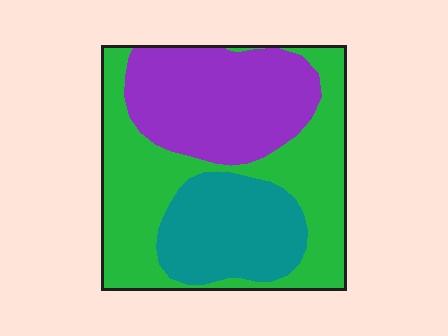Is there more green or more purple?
Green.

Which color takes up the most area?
Green, at roughly 45%.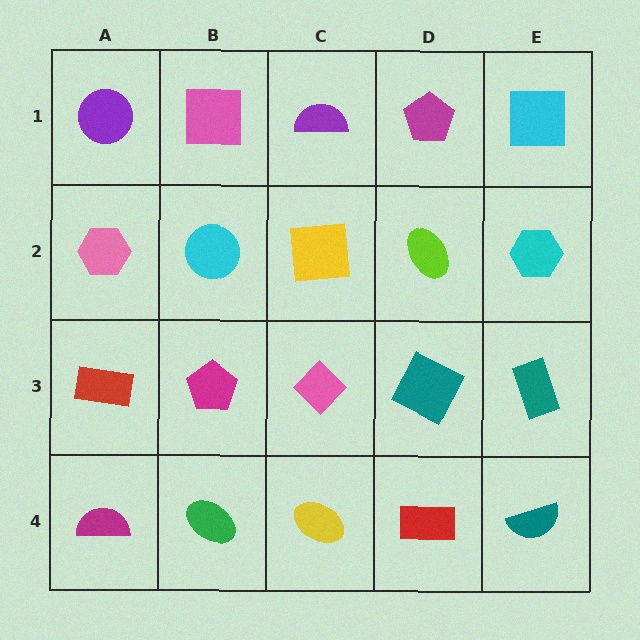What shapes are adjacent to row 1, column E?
A cyan hexagon (row 2, column E), a magenta pentagon (row 1, column D).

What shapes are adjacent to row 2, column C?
A purple semicircle (row 1, column C), a pink diamond (row 3, column C), a cyan circle (row 2, column B), a lime ellipse (row 2, column D).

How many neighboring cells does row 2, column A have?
3.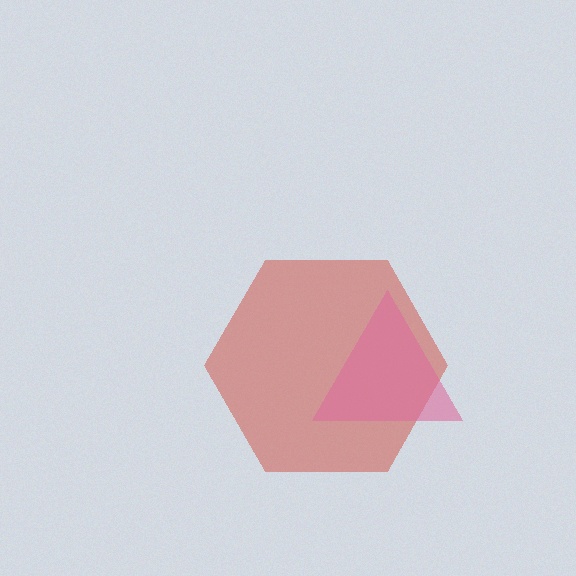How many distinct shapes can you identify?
There are 2 distinct shapes: a red hexagon, a pink triangle.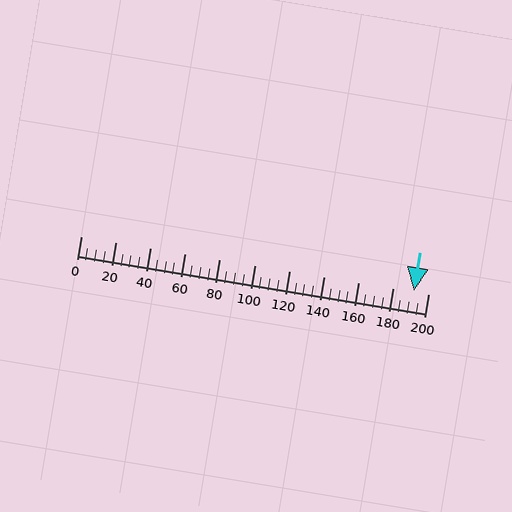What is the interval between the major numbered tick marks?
The major tick marks are spaced 20 units apart.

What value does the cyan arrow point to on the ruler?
The cyan arrow points to approximately 192.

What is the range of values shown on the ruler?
The ruler shows values from 0 to 200.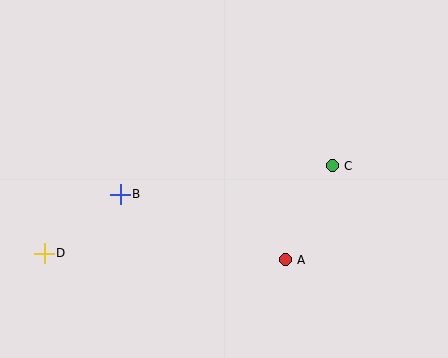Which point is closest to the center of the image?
Point A at (285, 260) is closest to the center.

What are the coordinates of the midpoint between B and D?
The midpoint between B and D is at (82, 224).